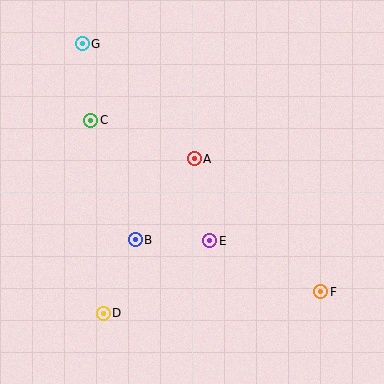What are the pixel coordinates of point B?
Point B is at (135, 240).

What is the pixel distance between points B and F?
The distance between B and F is 193 pixels.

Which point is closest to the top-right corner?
Point A is closest to the top-right corner.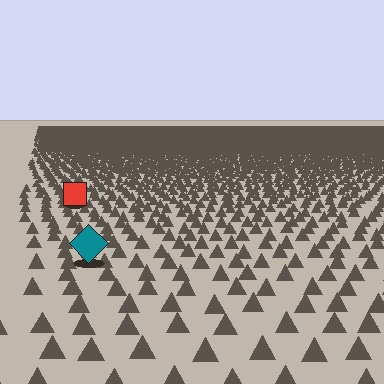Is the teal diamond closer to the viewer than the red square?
Yes. The teal diamond is closer — you can tell from the texture gradient: the ground texture is coarser near it.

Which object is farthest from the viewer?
The red square is farthest from the viewer. It appears smaller and the ground texture around it is denser.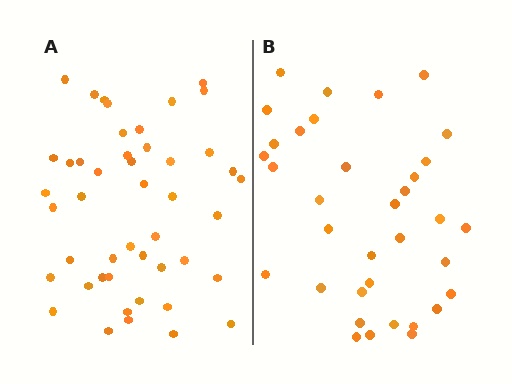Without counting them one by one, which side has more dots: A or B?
Region A (the left region) has more dots.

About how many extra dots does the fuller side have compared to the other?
Region A has roughly 12 or so more dots than region B.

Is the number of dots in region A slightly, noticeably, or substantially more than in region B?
Region A has noticeably more, but not dramatically so. The ratio is roughly 1.3 to 1.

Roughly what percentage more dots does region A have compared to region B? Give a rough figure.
About 30% more.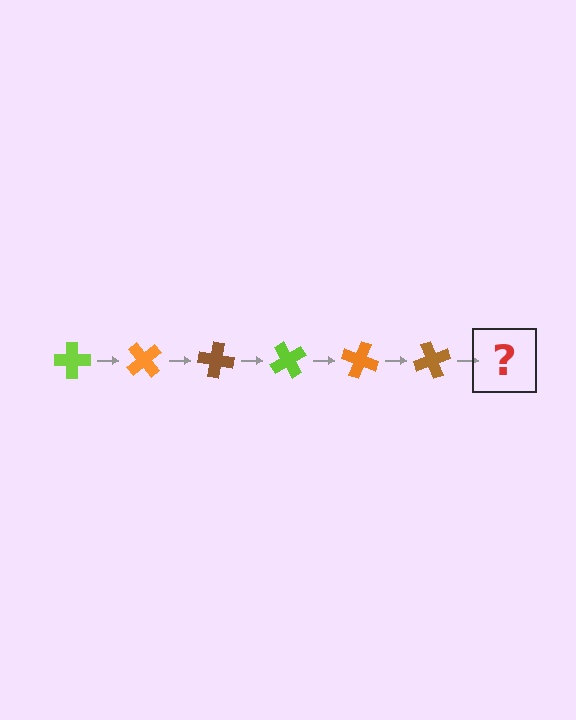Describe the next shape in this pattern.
It should be a lime cross, rotated 300 degrees from the start.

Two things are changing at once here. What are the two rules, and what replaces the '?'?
The two rules are that it rotates 50 degrees each step and the color cycles through lime, orange, and brown. The '?' should be a lime cross, rotated 300 degrees from the start.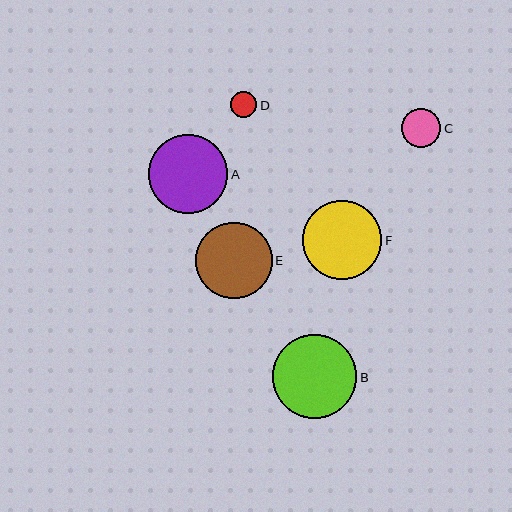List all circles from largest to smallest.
From largest to smallest: B, F, A, E, C, D.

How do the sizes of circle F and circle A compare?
Circle F and circle A are approximately the same size.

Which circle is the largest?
Circle B is the largest with a size of approximately 84 pixels.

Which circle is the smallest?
Circle D is the smallest with a size of approximately 26 pixels.